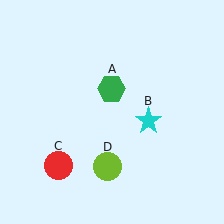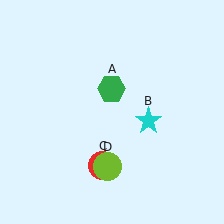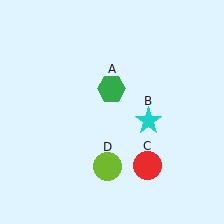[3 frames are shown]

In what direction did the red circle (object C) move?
The red circle (object C) moved right.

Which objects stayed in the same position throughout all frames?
Green hexagon (object A) and cyan star (object B) and lime circle (object D) remained stationary.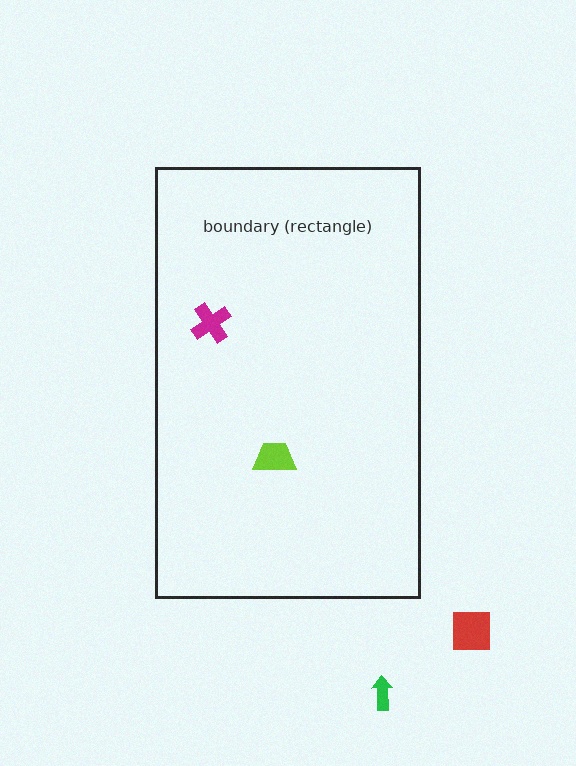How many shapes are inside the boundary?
2 inside, 2 outside.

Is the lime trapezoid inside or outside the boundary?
Inside.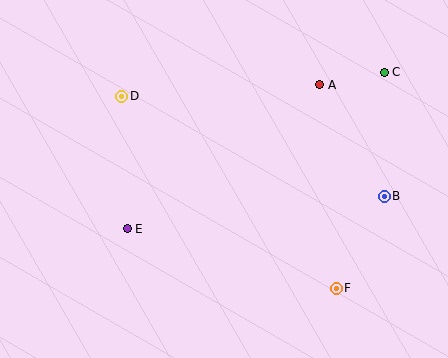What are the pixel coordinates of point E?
Point E is at (127, 229).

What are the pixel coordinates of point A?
Point A is at (320, 85).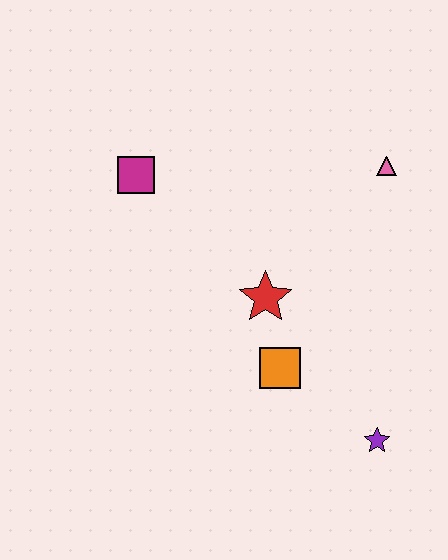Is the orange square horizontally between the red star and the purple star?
Yes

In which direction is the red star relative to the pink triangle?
The red star is below the pink triangle.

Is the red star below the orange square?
No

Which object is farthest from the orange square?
The magenta square is farthest from the orange square.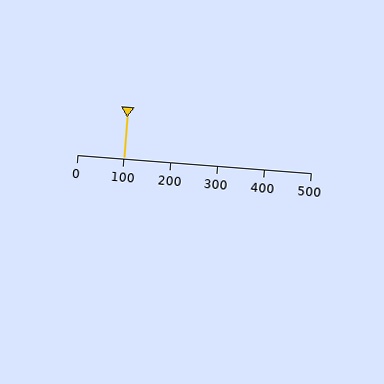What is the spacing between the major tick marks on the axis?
The major ticks are spaced 100 apart.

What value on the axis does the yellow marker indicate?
The marker indicates approximately 100.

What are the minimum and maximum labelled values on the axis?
The axis runs from 0 to 500.